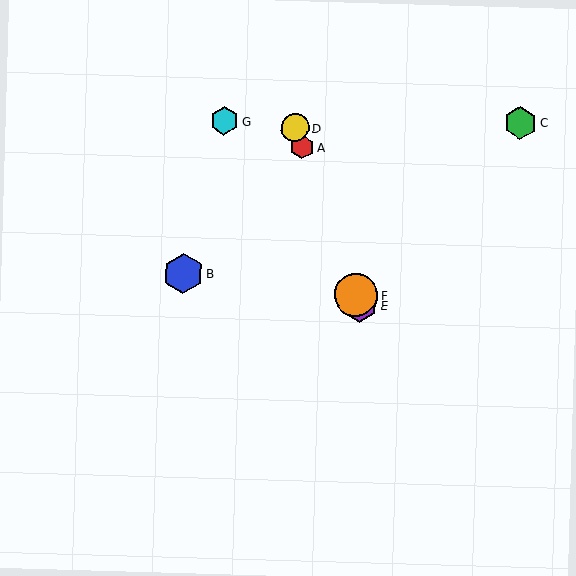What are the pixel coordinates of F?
Object F is at (356, 295).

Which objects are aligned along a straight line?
Objects A, D, E, F are aligned along a straight line.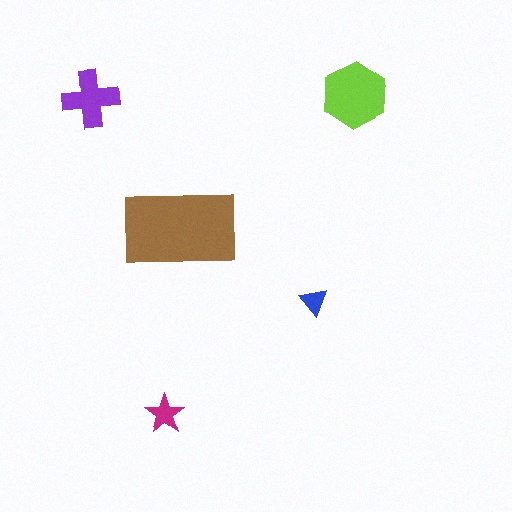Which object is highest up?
The purple cross is topmost.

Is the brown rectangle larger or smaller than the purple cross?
Larger.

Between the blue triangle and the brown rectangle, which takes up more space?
The brown rectangle.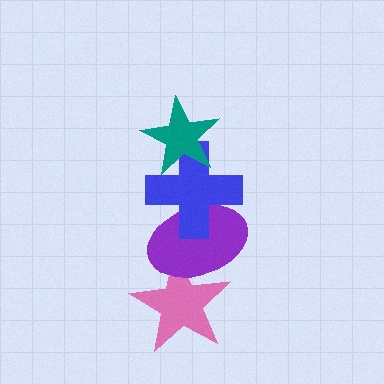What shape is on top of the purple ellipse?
The blue cross is on top of the purple ellipse.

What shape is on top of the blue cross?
The teal star is on top of the blue cross.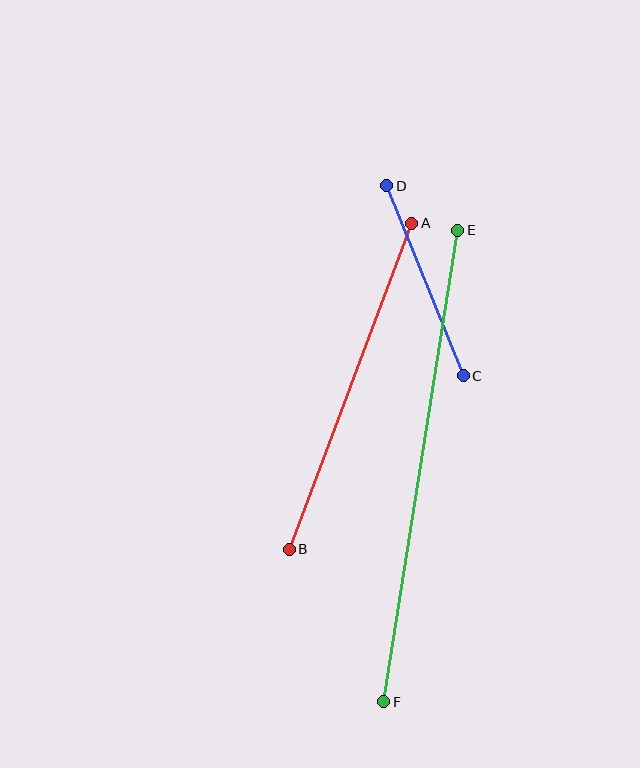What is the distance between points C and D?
The distance is approximately 205 pixels.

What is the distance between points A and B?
The distance is approximately 348 pixels.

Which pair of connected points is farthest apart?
Points E and F are farthest apart.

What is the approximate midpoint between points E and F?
The midpoint is at approximately (421, 466) pixels.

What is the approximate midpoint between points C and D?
The midpoint is at approximately (425, 281) pixels.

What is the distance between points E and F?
The distance is approximately 477 pixels.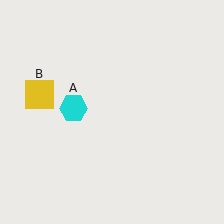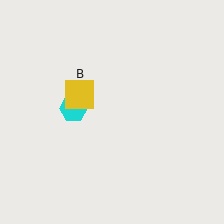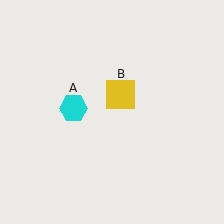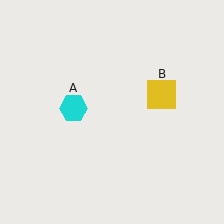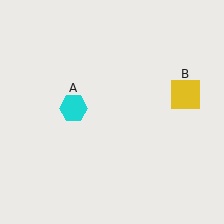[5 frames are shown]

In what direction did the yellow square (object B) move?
The yellow square (object B) moved right.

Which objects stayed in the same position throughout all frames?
Cyan hexagon (object A) remained stationary.